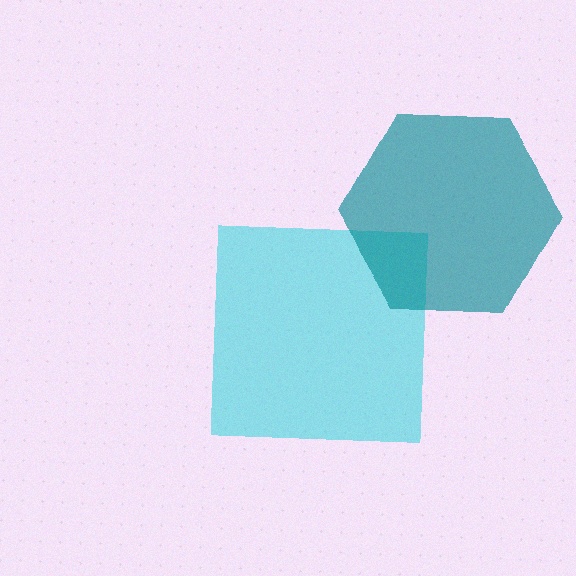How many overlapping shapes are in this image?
There are 2 overlapping shapes in the image.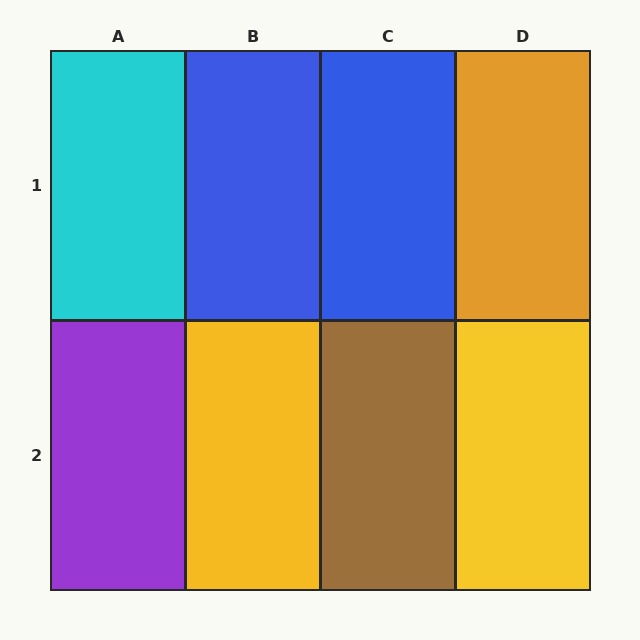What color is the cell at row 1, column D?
Orange.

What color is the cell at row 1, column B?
Blue.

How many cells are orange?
1 cell is orange.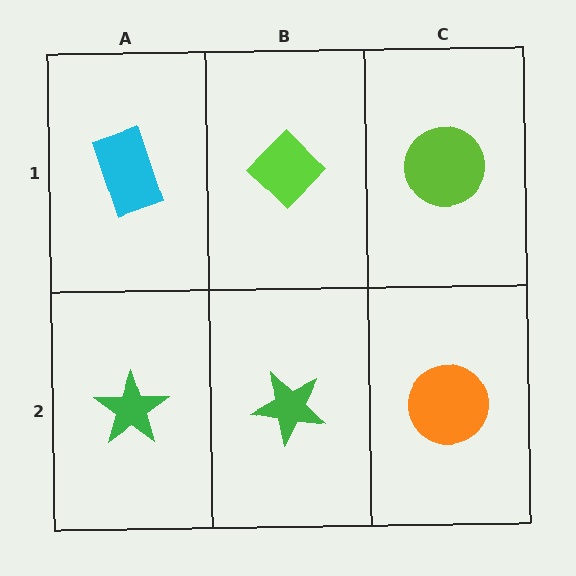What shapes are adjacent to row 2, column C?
A lime circle (row 1, column C), a green star (row 2, column B).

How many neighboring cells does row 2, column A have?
2.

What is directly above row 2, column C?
A lime circle.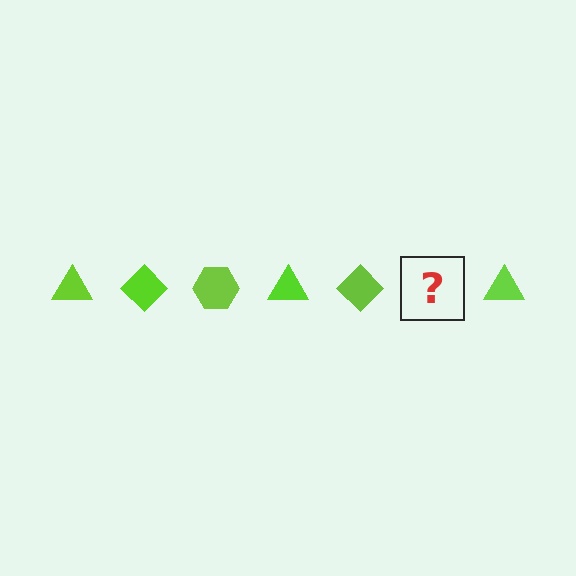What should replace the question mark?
The question mark should be replaced with a lime hexagon.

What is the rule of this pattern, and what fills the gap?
The rule is that the pattern cycles through triangle, diamond, hexagon shapes in lime. The gap should be filled with a lime hexagon.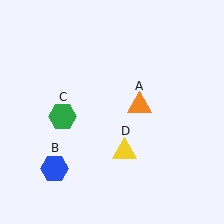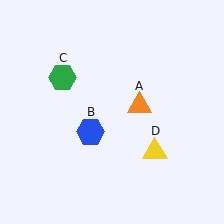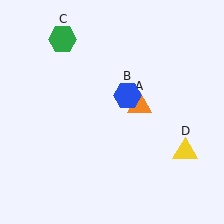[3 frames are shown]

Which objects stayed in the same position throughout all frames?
Orange triangle (object A) remained stationary.